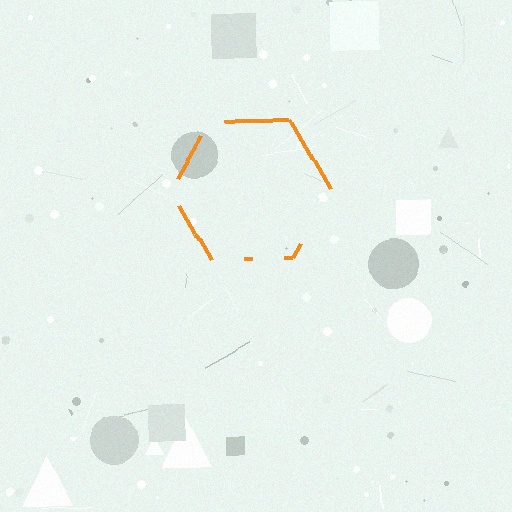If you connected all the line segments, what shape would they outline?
They would outline a hexagon.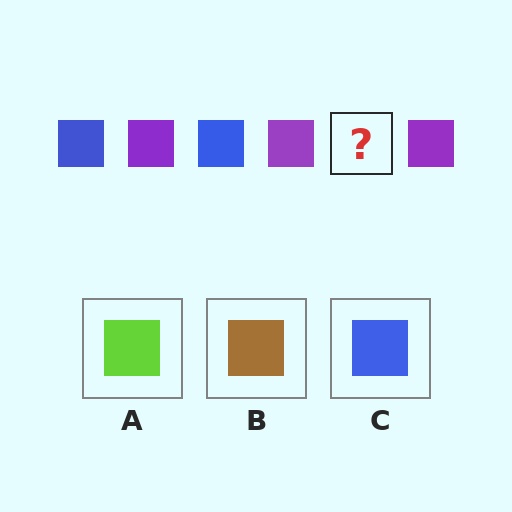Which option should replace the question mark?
Option C.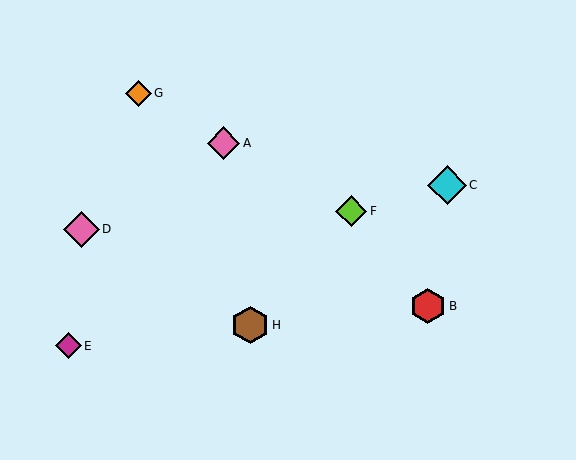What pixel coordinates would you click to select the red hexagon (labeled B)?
Click at (428, 306) to select the red hexagon B.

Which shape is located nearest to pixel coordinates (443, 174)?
The cyan diamond (labeled C) at (447, 185) is nearest to that location.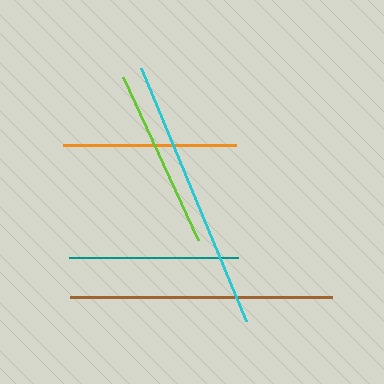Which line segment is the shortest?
The teal line is the shortest at approximately 170 pixels.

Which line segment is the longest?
The cyan line is the longest at approximately 274 pixels.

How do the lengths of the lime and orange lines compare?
The lime and orange lines are approximately the same length.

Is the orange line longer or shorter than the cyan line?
The cyan line is longer than the orange line.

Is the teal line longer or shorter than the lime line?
The lime line is longer than the teal line.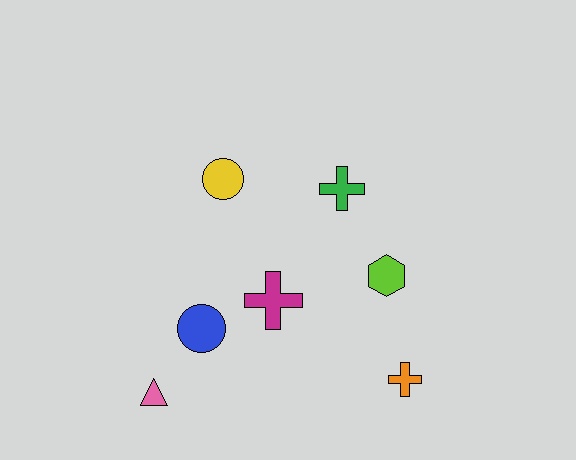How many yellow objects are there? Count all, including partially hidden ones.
There is 1 yellow object.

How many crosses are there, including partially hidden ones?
There are 3 crosses.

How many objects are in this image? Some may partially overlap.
There are 7 objects.